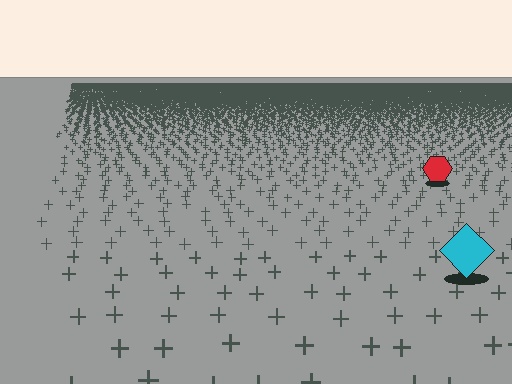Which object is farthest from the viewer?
The red hexagon is farthest from the viewer. It appears smaller and the ground texture around it is denser.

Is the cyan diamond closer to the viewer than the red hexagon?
Yes. The cyan diamond is closer — you can tell from the texture gradient: the ground texture is coarser near it.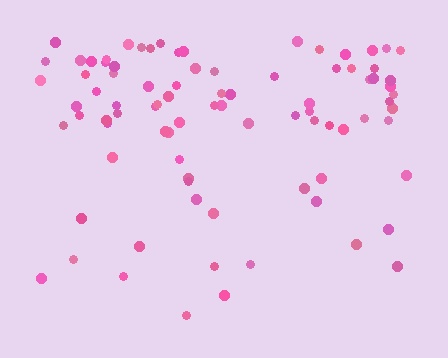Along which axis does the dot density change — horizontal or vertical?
Vertical.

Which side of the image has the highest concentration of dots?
The top.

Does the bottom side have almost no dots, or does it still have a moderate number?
Still a moderate number, just noticeably fewer than the top.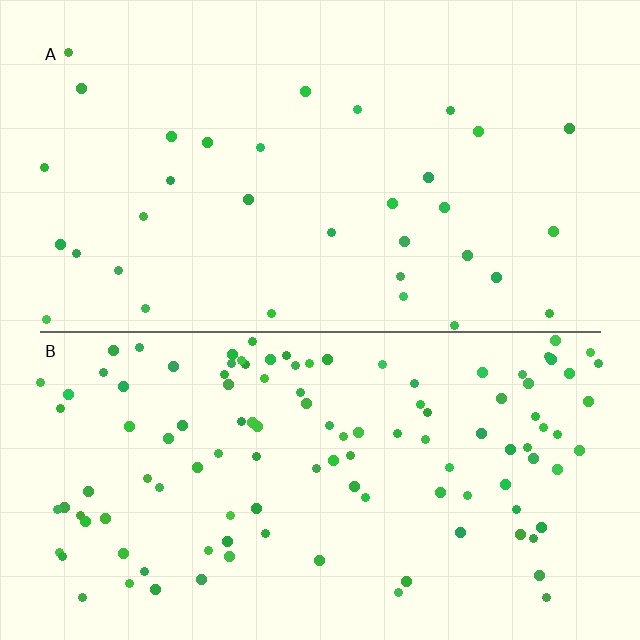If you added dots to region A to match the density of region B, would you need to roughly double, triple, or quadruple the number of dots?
Approximately triple.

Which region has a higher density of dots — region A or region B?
B (the bottom).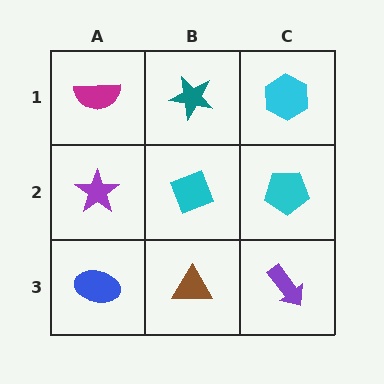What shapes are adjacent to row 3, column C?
A cyan pentagon (row 2, column C), a brown triangle (row 3, column B).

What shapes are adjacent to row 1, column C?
A cyan pentagon (row 2, column C), a teal star (row 1, column B).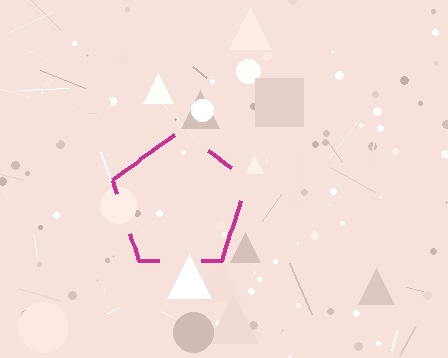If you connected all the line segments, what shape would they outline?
They would outline a pentagon.